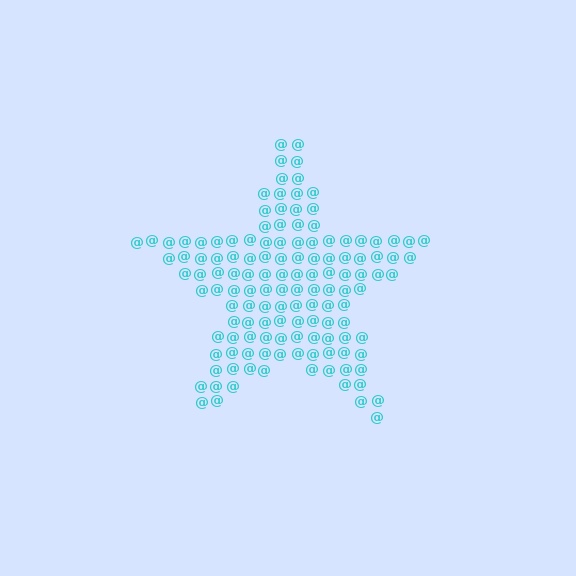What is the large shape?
The large shape is a star.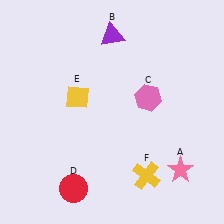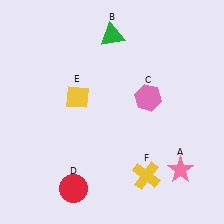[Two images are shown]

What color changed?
The triangle (B) changed from purple in Image 1 to green in Image 2.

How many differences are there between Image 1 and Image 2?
There is 1 difference between the two images.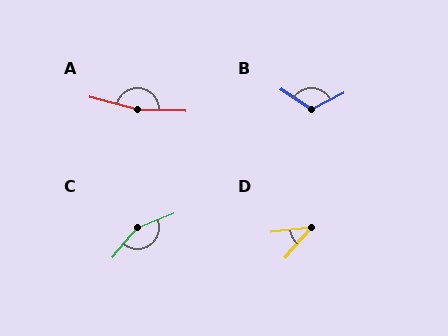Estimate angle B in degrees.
Approximately 119 degrees.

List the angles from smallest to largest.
D (42°), B (119°), C (151°), A (167°).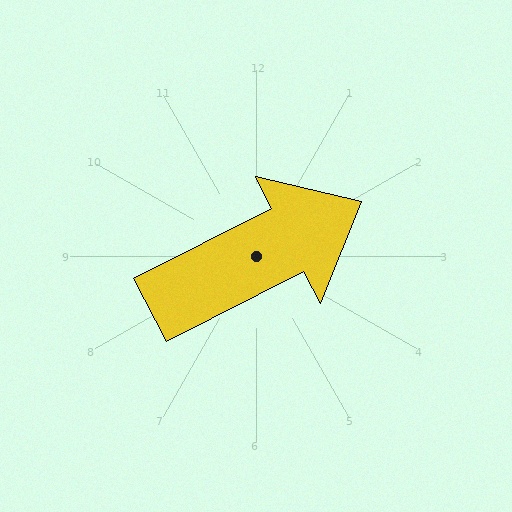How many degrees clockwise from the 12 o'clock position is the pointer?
Approximately 63 degrees.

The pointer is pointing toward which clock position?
Roughly 2 o'clock.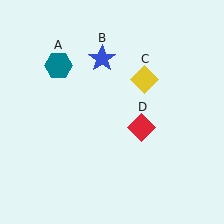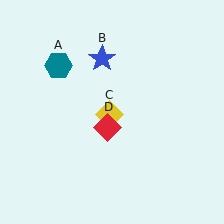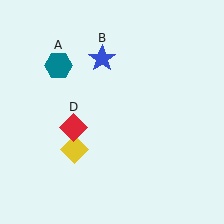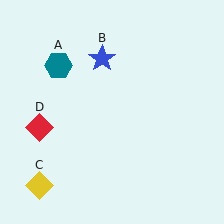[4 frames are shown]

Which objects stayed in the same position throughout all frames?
Teal hexagon (object A) and blue star (object B) remained stationary.